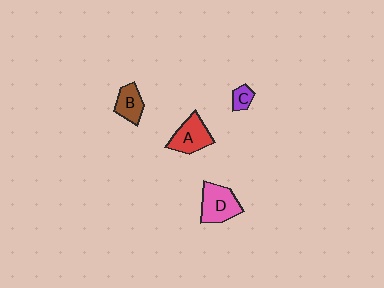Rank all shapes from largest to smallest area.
From largest to smallest: D (pink), A (red), B (brown), C (purple).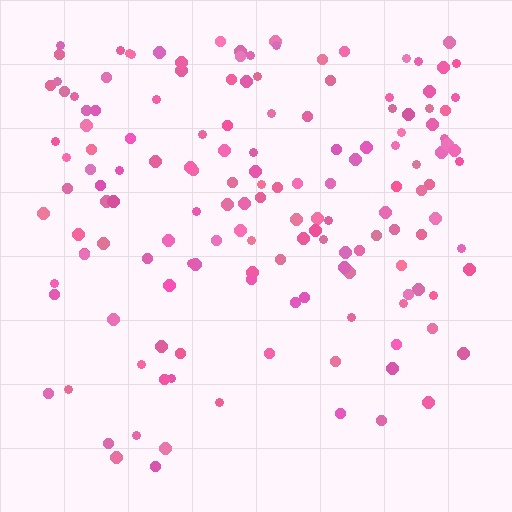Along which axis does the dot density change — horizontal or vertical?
Vertical.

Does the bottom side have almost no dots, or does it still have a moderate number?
Still a moderate number, just noticeably fewer than the top.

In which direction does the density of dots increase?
From bottom to top, with the top side densest.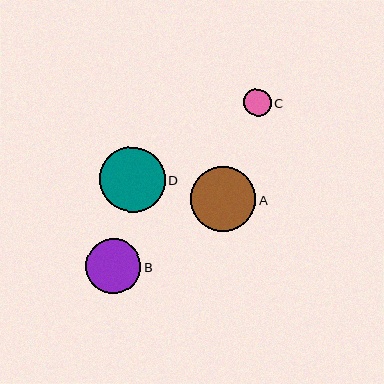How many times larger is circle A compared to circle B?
Circle A is approximately 1.2 times the size of circle B.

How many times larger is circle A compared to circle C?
Circle A is approximately 2.4 times the size of circle C.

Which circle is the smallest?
Circle C is the smallest with a size of approximately 27 pixels.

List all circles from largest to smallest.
From largest to smallest: D, A, B, C.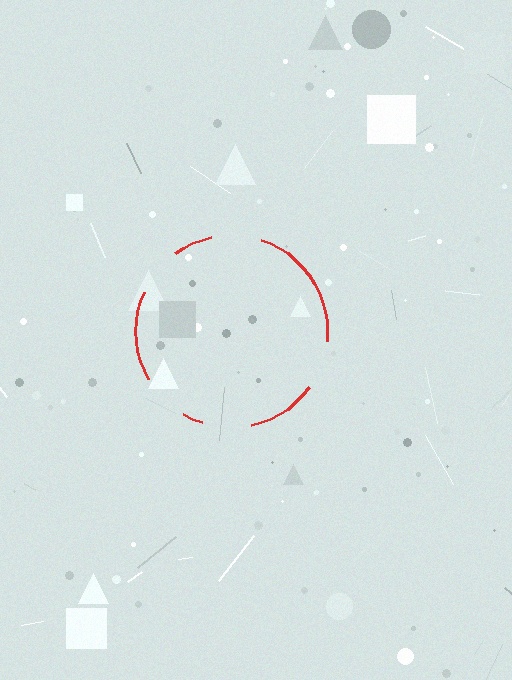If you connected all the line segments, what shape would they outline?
They would outline a circle.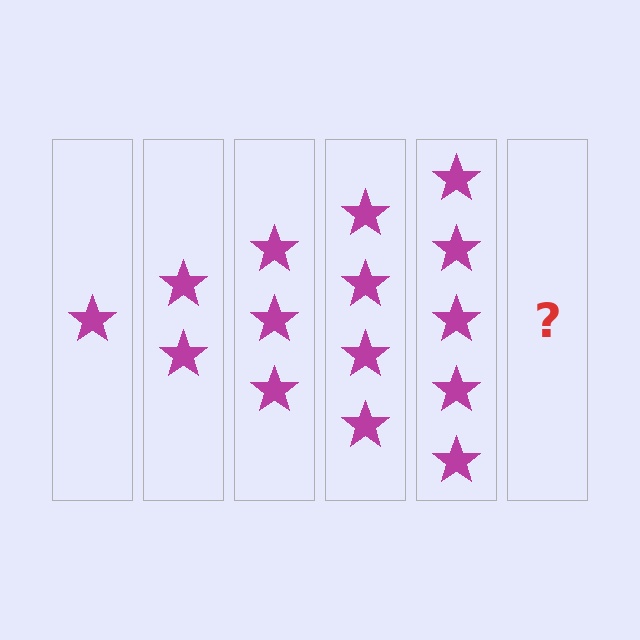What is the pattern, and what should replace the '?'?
The pattern is that each step adds one more star. The '?' should be 6 stars.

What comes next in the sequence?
The next element should be 6 stars.